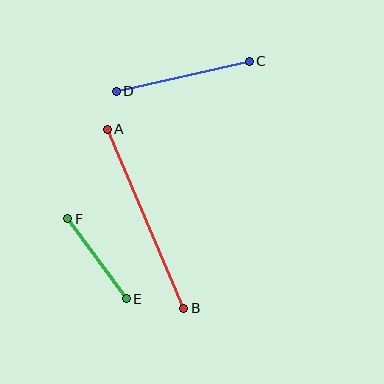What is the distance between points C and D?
The distance is approximately 136 pixels.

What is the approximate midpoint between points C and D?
The midpoint is at approximately (183, 76) pixels.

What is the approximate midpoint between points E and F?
The midpoint is at approximately (97, 259) pixels.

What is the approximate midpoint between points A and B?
The midpoint is at approximately (146, 219) pixels.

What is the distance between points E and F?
The distance is approximately 99 pixels.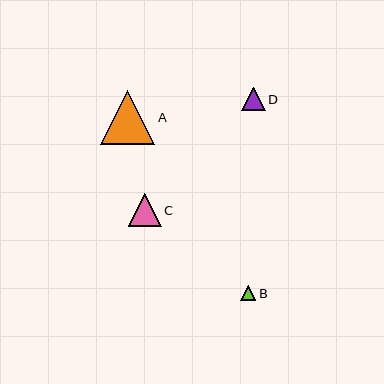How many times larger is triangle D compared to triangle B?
Triangle D is approximately 1.6 times the size of triangle B.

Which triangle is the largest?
Triangle A is the largest with a size of approximately 54 pixels.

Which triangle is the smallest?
Triangle B is the smallest with a size of approximately 15 pixels.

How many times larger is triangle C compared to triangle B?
Triangle C is approximately 2.2 times the size of triangle B.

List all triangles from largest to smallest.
From largest to smallest: A, C, D, B.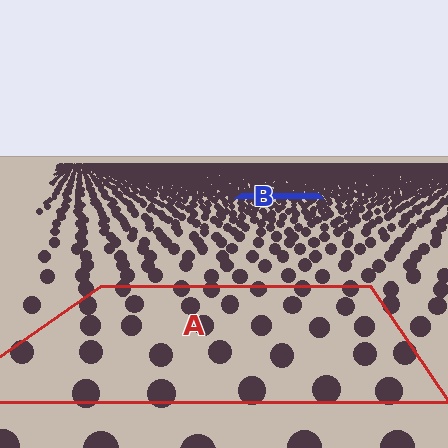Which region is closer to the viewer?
Region A is closer. The texture elements there are larger and more spread out.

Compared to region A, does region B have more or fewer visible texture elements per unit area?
Region B has more texture elements per unit area — they are packed more densely because it is farther away.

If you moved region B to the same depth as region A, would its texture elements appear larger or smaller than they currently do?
They would appear larger. At a closer depth, the same texture elements are projected at a bigger on-screen size.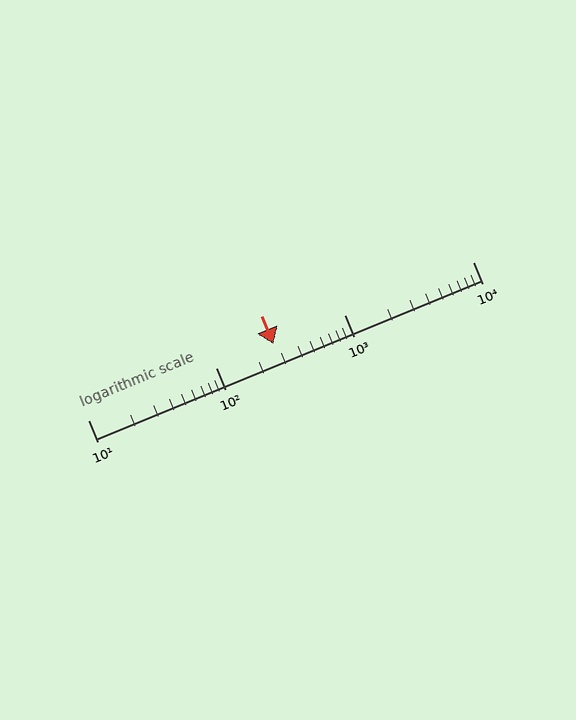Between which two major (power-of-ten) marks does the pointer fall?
The pointer is between 100 and 1000.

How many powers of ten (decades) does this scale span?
The scale spans 3 decades, from 10 to 10000.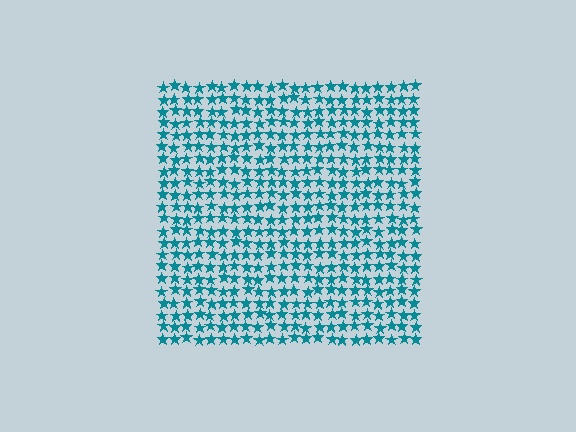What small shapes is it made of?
It is made of small stars.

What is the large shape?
The large shape is a square.